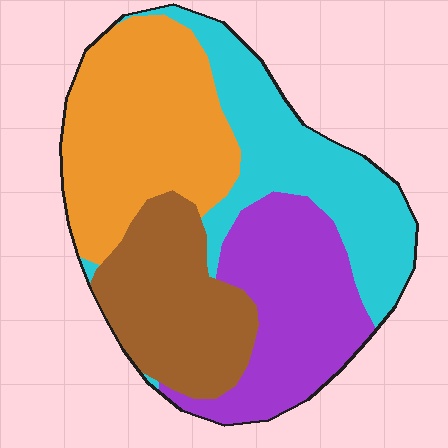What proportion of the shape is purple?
Purple takes up about one quarter (1/4) of the shape.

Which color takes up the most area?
Orange, at roughly 30%.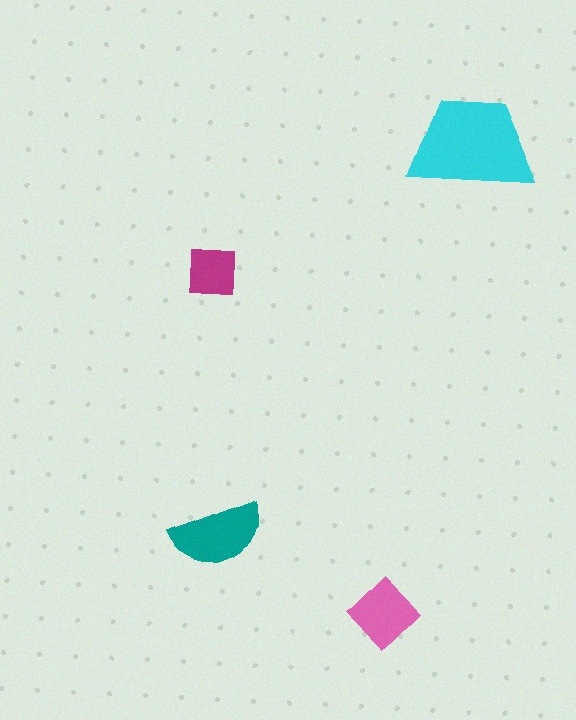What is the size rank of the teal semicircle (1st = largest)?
2nd.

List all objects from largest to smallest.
The cyan trapezoid, the teal semicircle, the pink diamond, the magenta square.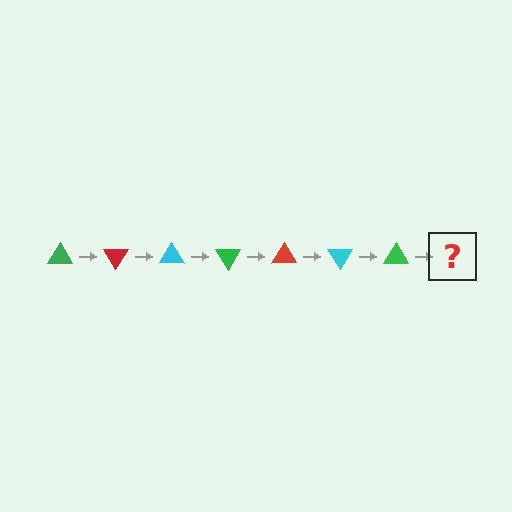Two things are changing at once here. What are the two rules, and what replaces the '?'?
The two rules are that it rotates 60 degrees each step and the color cycles through green, red, and cyan. The '?' should be a red triangle, rotated 420 degrees from the start.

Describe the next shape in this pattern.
It should be a red triangle, rotated 420 degrees from the start.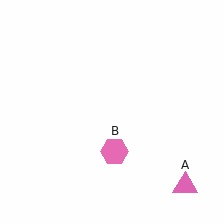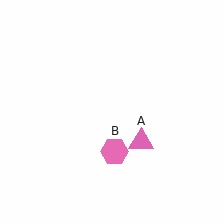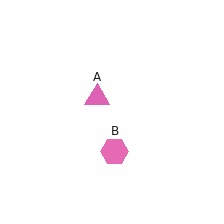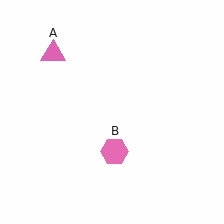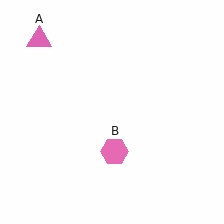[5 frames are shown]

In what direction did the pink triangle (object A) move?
The pink triangle (object A) moved up and to the left.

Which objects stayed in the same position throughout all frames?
Pink hexagon (object B) remained stationary.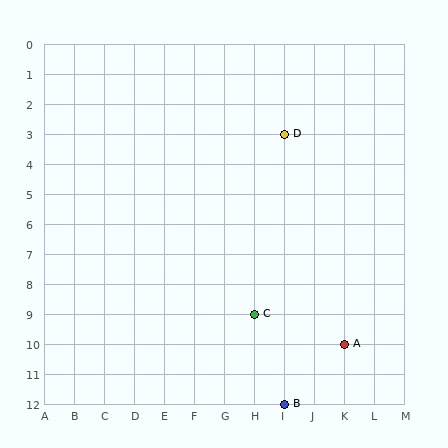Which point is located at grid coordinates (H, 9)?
Point C is at (H, 9).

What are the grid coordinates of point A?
Point A is at grid coordinates (K, 10).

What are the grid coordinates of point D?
Point D is at grid coordinates (I, 3).